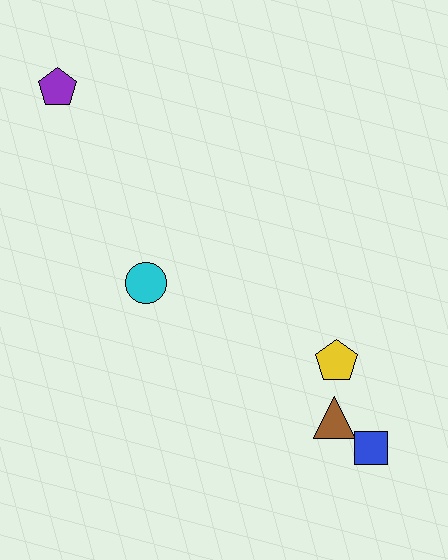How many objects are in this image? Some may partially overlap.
There are 5 objects.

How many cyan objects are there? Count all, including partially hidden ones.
There is 1 cyan object.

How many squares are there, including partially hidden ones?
There is 1 square.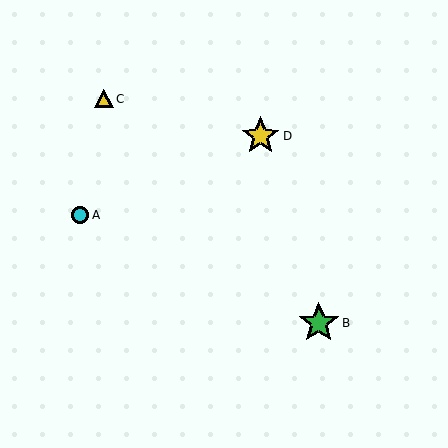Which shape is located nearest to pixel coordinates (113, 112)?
The yellow triangle (labeled C) at (104, 99) is nearest to that location.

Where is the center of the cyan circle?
The center of the cyan circle is at (80, 215).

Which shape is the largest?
The green star (labeled B) is the largest.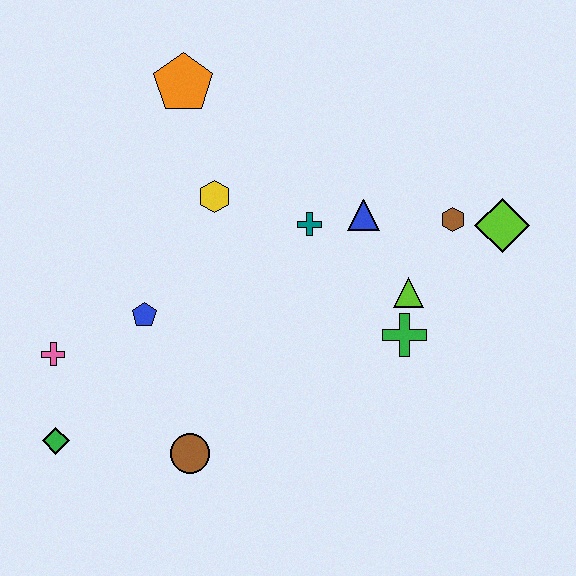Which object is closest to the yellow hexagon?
The teal cross is closest to the yellow hexagon.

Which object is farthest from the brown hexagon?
The green diamond is farthest from the brown hexagon.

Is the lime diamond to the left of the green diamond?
No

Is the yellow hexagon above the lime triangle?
Yes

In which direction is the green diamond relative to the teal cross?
The green diamond is to the left of the teal cross.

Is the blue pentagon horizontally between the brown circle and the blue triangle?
No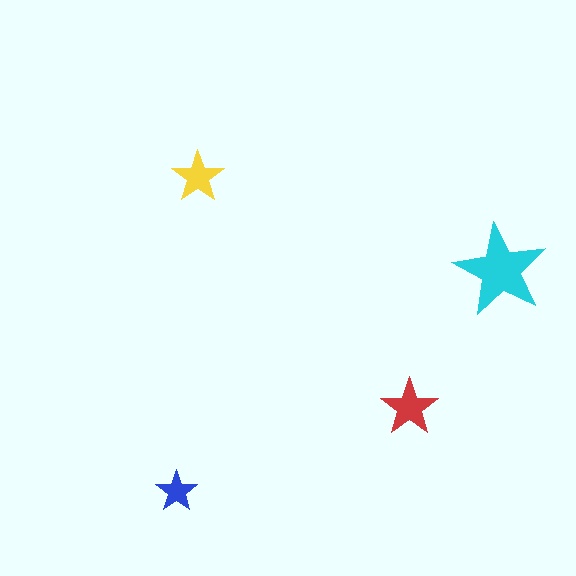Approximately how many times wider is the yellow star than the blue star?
About 1.5 times wider.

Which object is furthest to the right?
The cyan star is rightmost.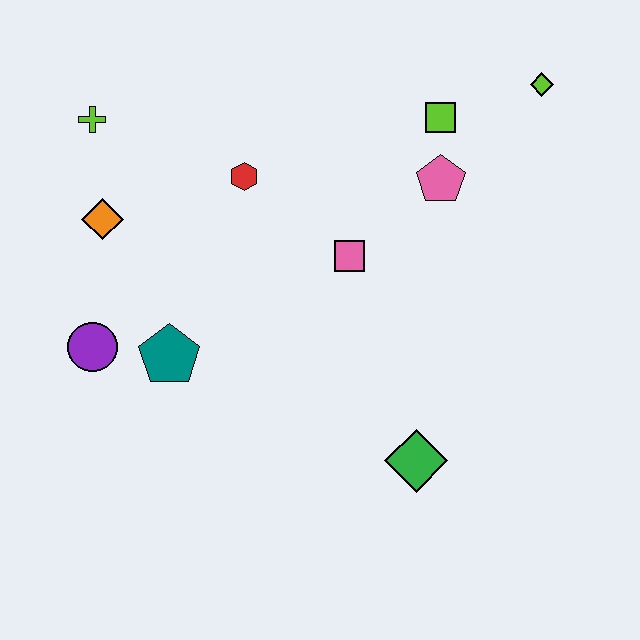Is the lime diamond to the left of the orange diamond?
No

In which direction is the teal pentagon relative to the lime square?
The teal pentagon is to the left of the lime square.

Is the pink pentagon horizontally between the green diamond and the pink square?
No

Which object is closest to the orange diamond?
The lime cross is closest to the orange diamond.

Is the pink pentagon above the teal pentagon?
Yes